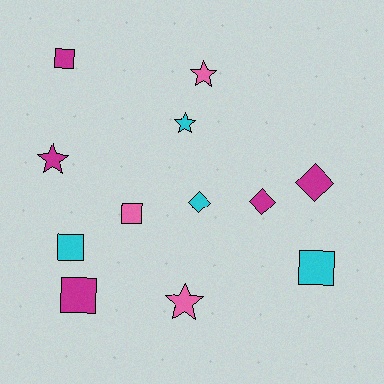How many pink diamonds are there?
There are no pink diamonds.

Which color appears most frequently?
Magenta, with 5 objects.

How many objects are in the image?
There are 12 objects.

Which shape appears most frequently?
Square, with 5 objects.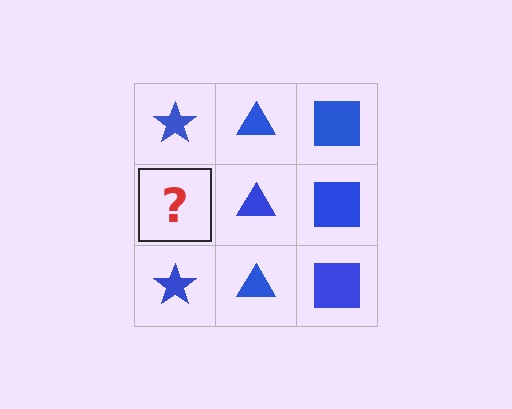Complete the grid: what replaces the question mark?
The question mark should be replaced with a blue star.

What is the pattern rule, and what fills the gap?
The rule is that each column has a consistent shape. The gap should be filled with a blue star.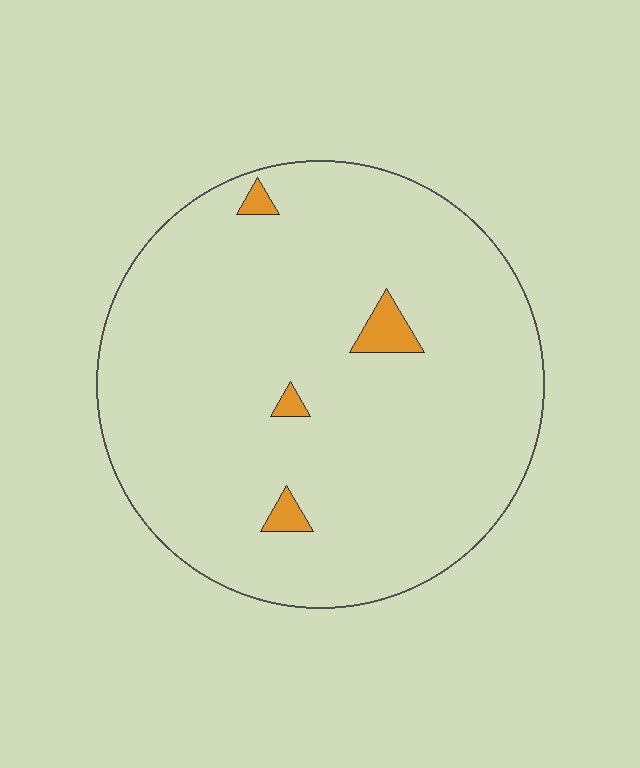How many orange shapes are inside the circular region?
4.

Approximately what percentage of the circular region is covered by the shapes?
Approximately 5%.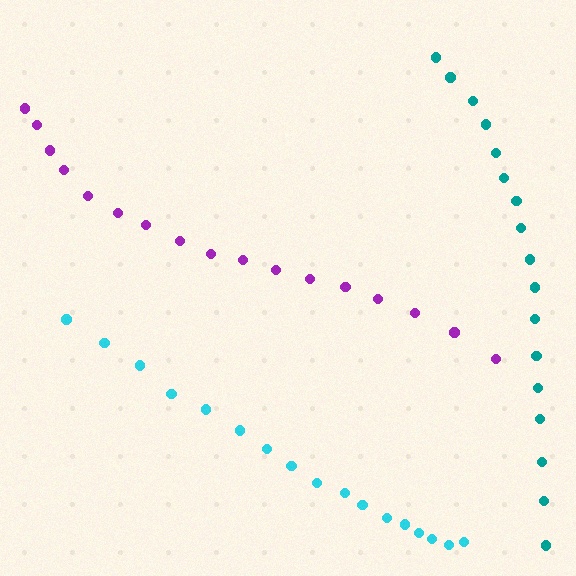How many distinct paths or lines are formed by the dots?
There are 3 distinct paths.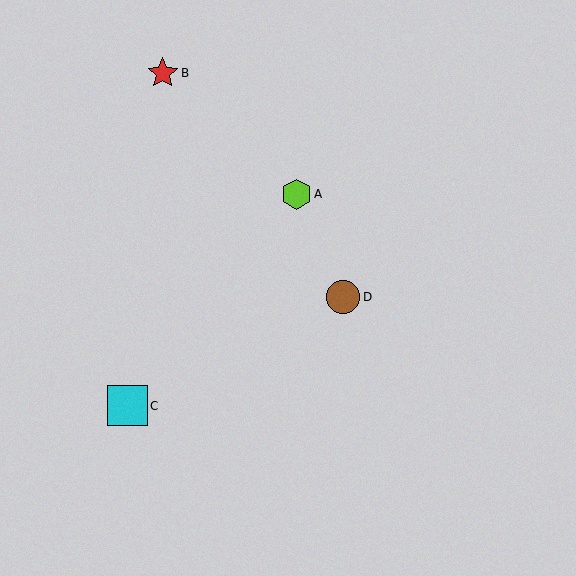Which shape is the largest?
The cyan square (labeled C) is the largest.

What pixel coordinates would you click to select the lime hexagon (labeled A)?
Click at (296, 194) to select the lime hexagon A.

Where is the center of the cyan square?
The center of the cyan square is at (127, 406).